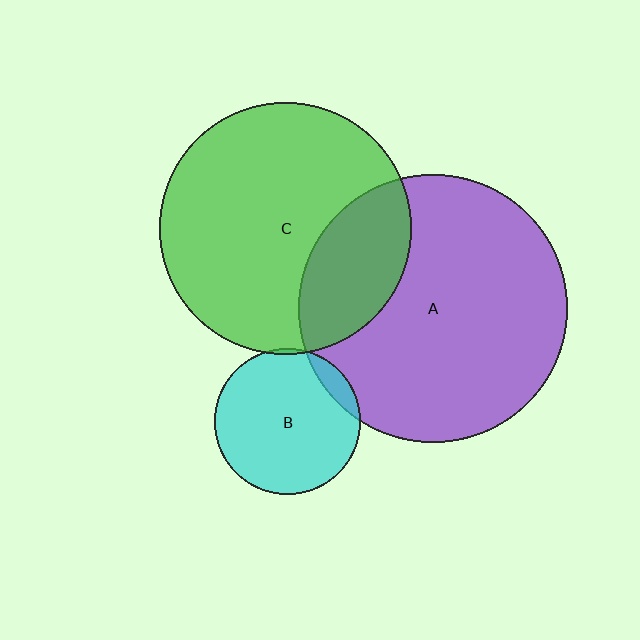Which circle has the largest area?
Circle A (purple).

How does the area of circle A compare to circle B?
Approximately 3.4 times.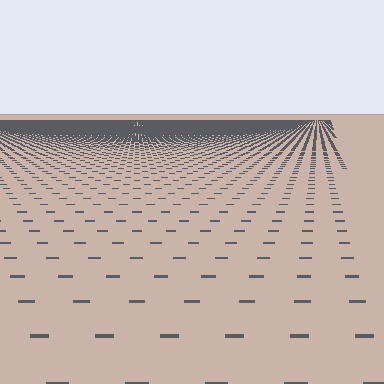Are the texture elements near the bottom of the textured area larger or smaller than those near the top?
Larger. Near the bottom, elements are closer to the viewer and appear at a bigger on-screen size.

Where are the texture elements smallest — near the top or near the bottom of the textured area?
Near the top.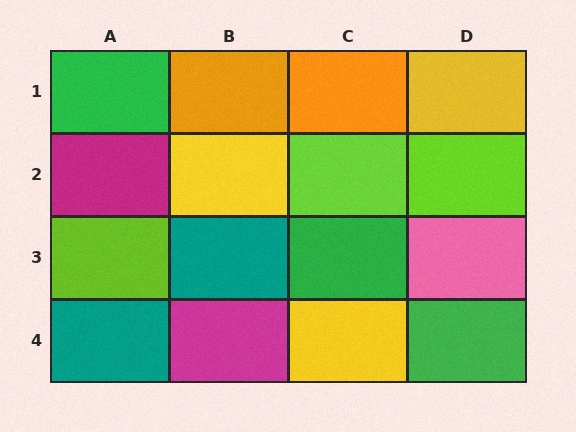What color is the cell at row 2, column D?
Lime.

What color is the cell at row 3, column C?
Green.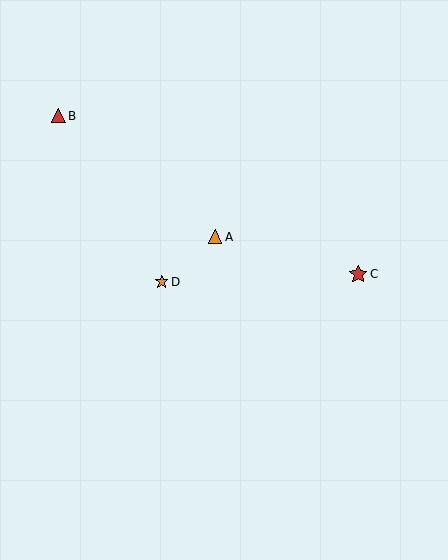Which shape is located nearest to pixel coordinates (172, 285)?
The orange star (labeled D) at (162, 282) is nearest to that location.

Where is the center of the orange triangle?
The center of the orange triangle is at (215, 237).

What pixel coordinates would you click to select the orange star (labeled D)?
Click at (162, 282) to select the orange star D.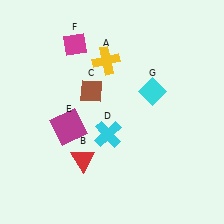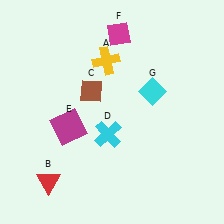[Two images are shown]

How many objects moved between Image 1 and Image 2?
2 objects moved between the two images.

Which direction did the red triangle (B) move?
The red triangle (B) moved left.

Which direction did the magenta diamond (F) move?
The magenta diamond (F) moved right.